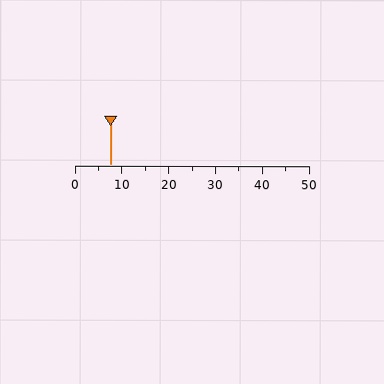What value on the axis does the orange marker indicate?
The marker indicates approximately 7.5.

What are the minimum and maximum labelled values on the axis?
The axis runs from 0 to 50.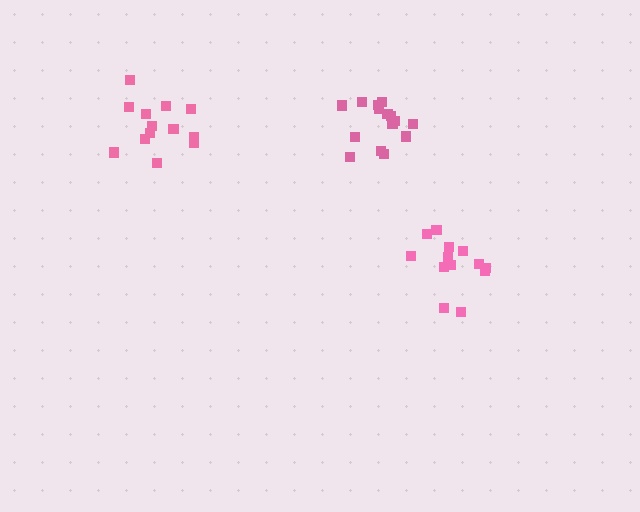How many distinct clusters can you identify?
There are 3 distinct clusters.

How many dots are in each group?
Group 1: 15 dots, Group 2: 13 dots, Group 3: 13 dots (41 total).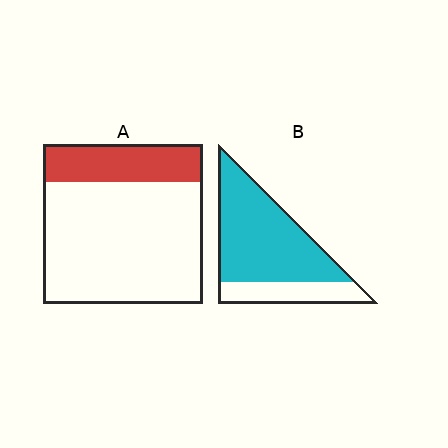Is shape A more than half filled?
No.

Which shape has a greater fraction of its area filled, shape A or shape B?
Shape B.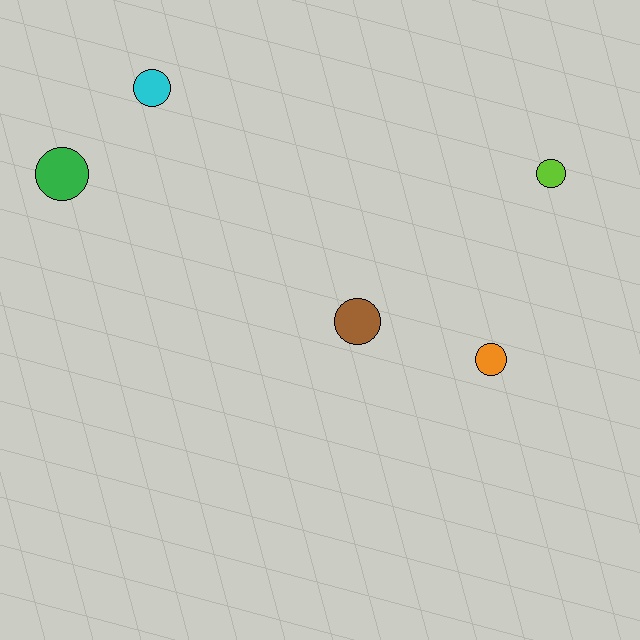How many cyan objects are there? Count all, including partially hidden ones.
There is 1 cyan object.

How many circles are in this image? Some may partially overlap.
There are 5 circles.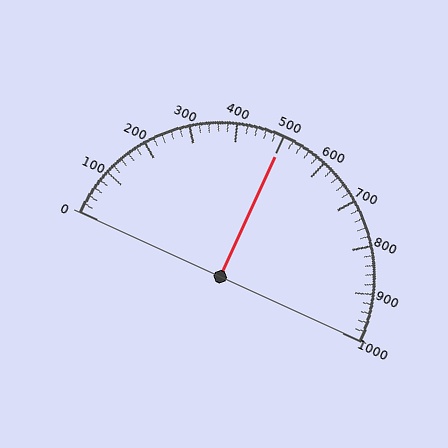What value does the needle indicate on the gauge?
The needle indicates approximately 500.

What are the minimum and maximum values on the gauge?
The gauge ranges from 0 to 1000.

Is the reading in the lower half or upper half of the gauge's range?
The reading is in the upper half of the range (0 to 1000).